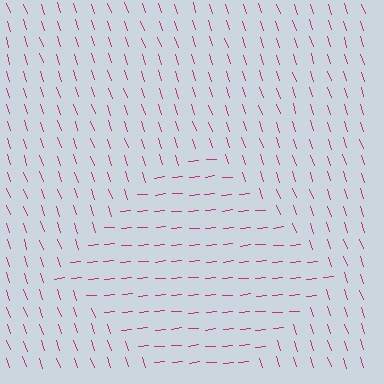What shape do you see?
I see a diamond.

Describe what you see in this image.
The image is filled with small magenta line segments. A diamond region in the image has lines oriented differently from the surrounding lines, creating a visible texture boundary.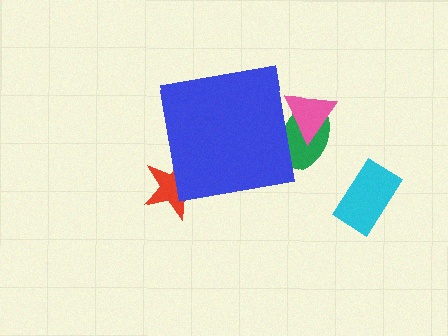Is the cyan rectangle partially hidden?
No, the cyan rectangle is fully visible.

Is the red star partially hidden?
Yes, the red star is partially hidden behind the blue square.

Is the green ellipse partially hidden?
Yes, the green ellipse is partially hidden behind the blue square.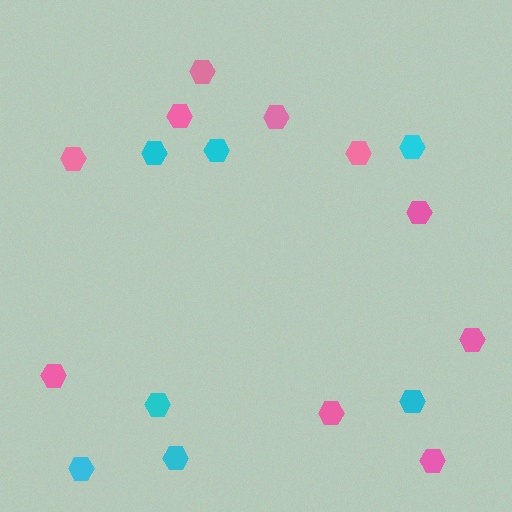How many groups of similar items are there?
There are 2 groups: one group of cyan hexagons (7) and one group of pink hexagons (10).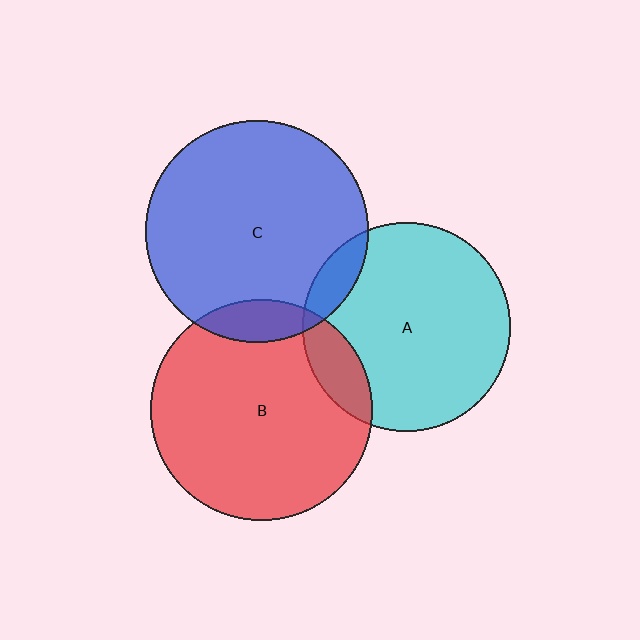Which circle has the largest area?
Circle C (blue).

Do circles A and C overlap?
Yes.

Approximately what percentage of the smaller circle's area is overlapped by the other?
Approximately 10%.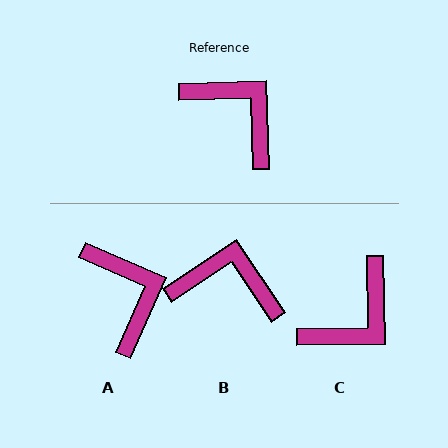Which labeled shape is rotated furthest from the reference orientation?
C, about 91 degrees away.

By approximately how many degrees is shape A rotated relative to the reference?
Approximately 25 degrees clockwise.